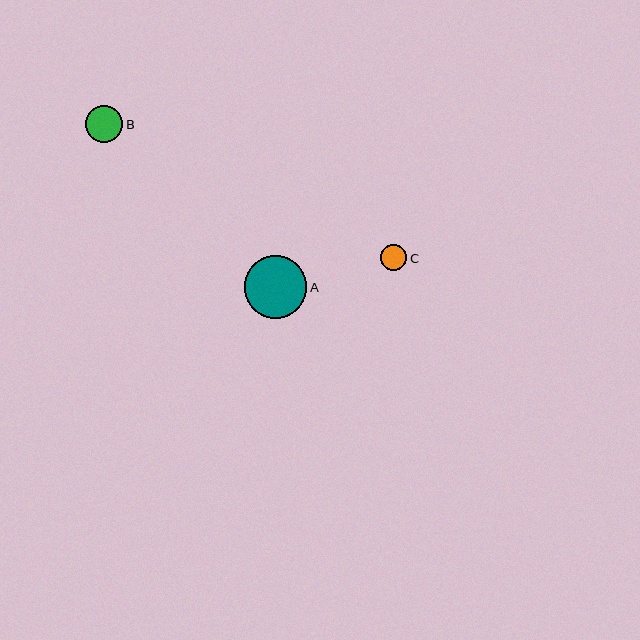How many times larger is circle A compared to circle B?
Circle A is approximately 1.7 times the size of circle B.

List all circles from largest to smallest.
From largest to smallest: A, B, C.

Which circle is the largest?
Circle A is the largest with a size of approximately 63 pixels.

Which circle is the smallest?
Circle C is the smallest with a size of approximately 27 pixels.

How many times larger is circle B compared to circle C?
Circle B is approximately 1.4 times the size of circle C.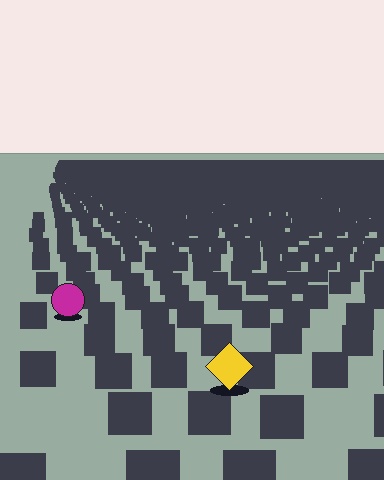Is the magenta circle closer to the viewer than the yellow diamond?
No. The yellow diamond is closer — you can tell from the texture gradient: the ground texture is coarser near it.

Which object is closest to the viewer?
The yellow diamond is closest. The texture marks near it are larger and more spread out.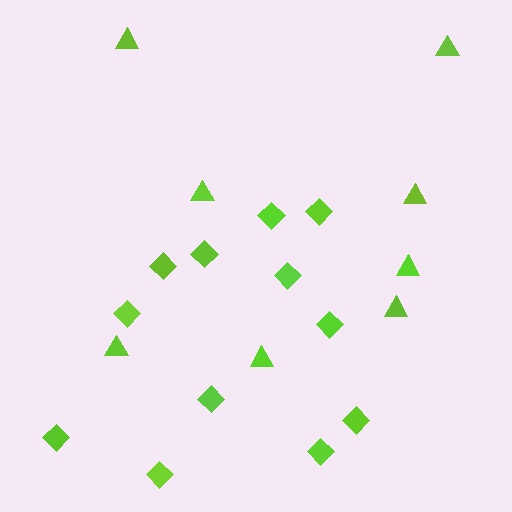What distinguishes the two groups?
There are 2 groups: one group of diamonds (12) and one group of triangles (8).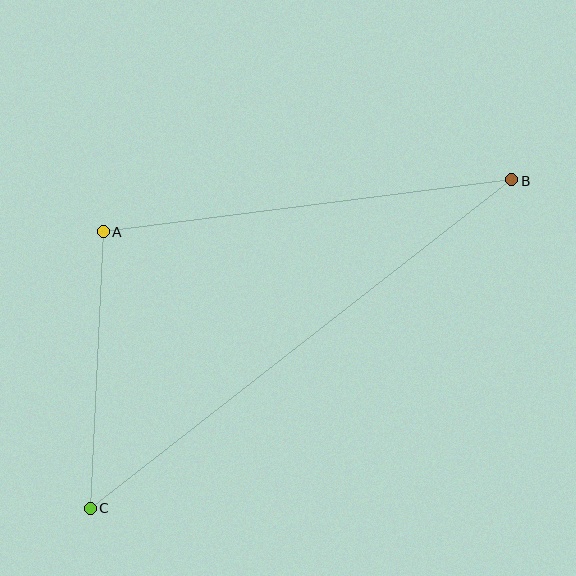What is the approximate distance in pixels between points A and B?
The distance between A and B is approximately 412 pixels.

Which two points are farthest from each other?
Points B and C are farthest from each other.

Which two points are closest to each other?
Points A and C are closest to each other.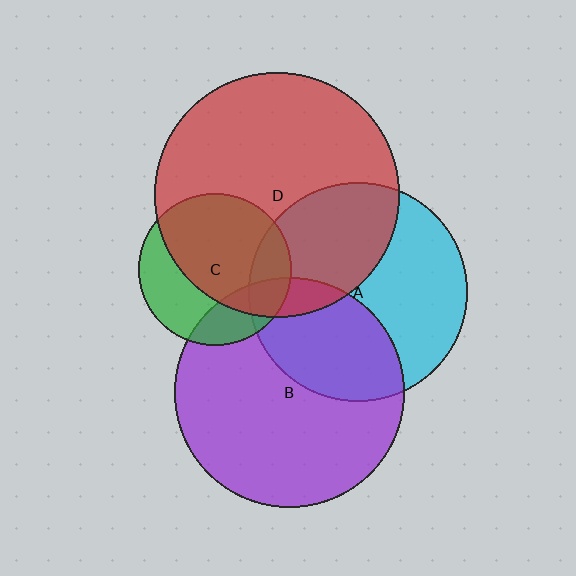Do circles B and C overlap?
Yes.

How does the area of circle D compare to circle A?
Approximately 1.3 times.